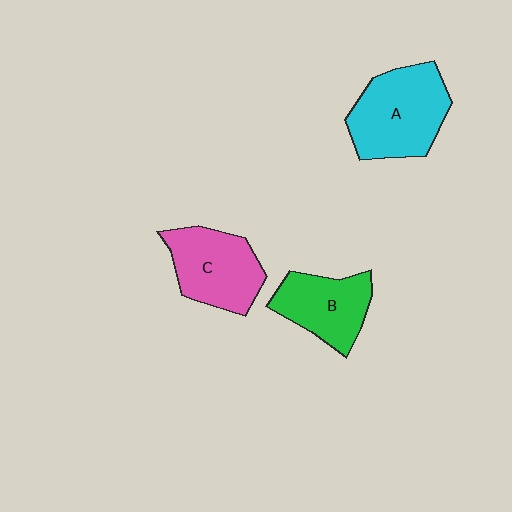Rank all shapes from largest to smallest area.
From largest to smallest: A (cyan), C (pink), B (green).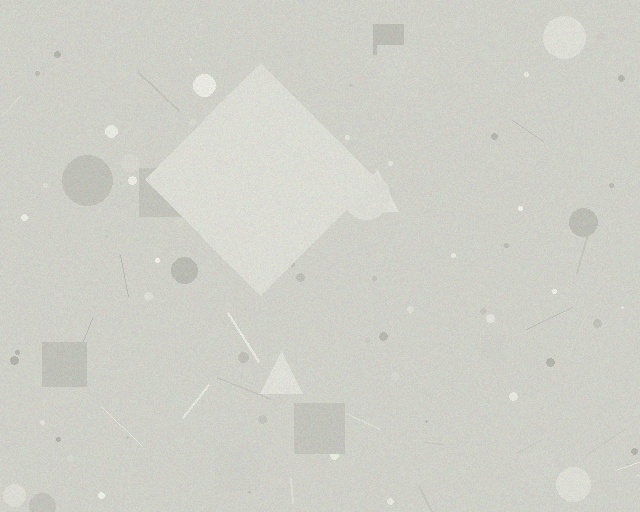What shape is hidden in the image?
A diamond is hidden in the image.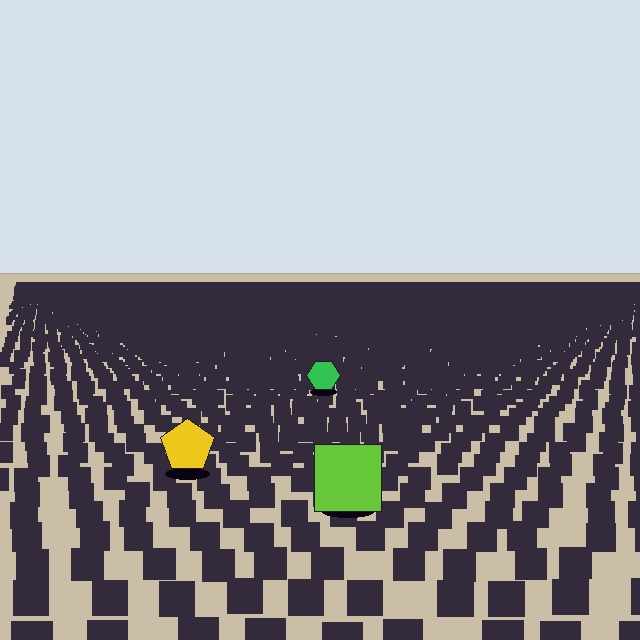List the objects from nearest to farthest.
From nearest to farthest: the lime square, the yellow pentagon, the green hexagon.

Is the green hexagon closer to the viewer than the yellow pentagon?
No. The yellow pentagon is closer — you can tell from the texture gradient: the ground texture is coarser near it.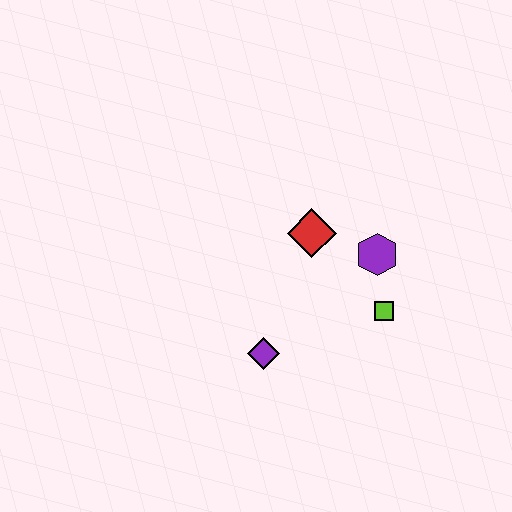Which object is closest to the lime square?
The purple hexagon is closest to the lime square.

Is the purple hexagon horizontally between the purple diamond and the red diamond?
No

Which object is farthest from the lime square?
The purple diamond is farthest from the lime square.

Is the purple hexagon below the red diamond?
Yes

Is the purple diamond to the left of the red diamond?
Yes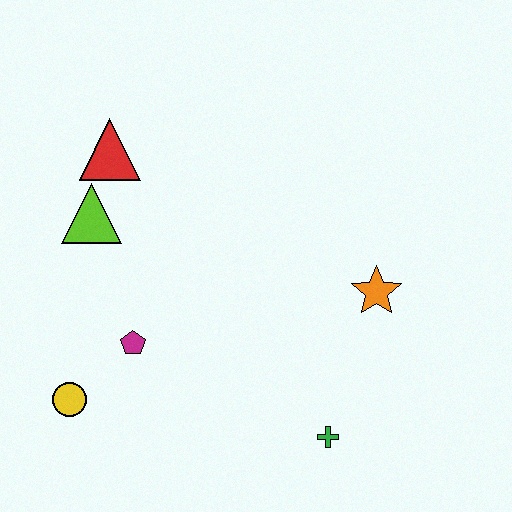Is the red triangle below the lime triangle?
No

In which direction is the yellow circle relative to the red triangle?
The yellow circle is below the red triangle.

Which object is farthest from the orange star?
The yellow circle is farthest from the orange star.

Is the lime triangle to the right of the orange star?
No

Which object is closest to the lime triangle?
The red triangle is closest to the lime triangle.